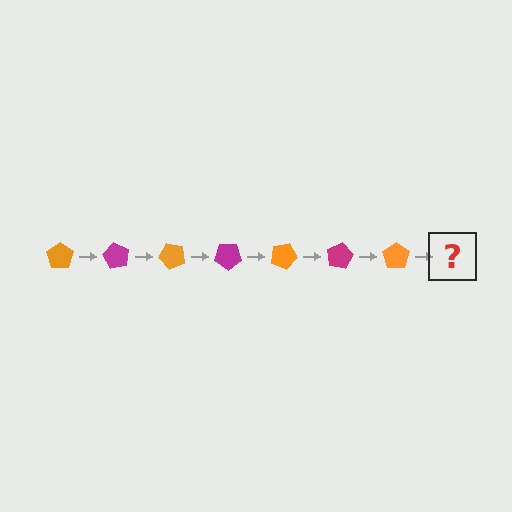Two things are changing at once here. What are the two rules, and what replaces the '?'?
The two rules are that it rotates 60 degrees each step and the color cycles through orange and magenta. The '?' should be a magenta pentagon, rotated 420 degrees from the start.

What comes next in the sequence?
The next element should be a magenta pentagon, rotated 420 degrees from the start.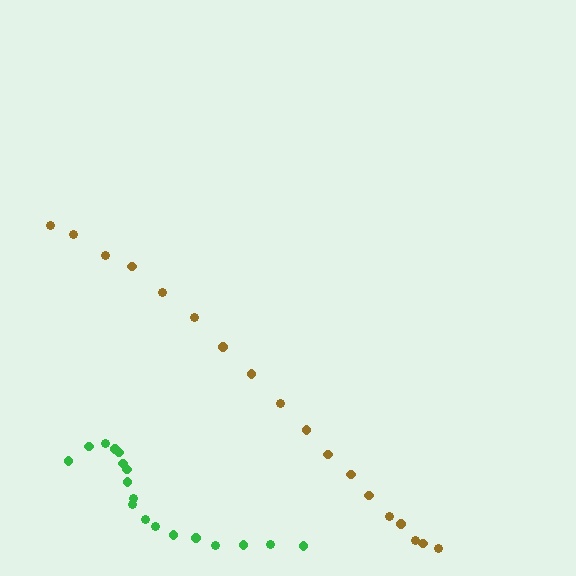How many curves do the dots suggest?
There are 2 distinct paths.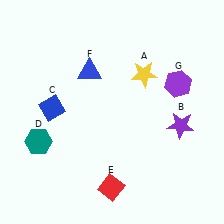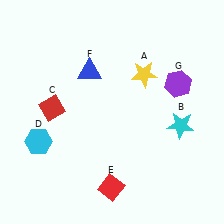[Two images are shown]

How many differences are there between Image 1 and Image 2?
There are 3 differences between the two images.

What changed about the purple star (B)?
In Image 1, B is purple. In Image 2, it changed to cyan.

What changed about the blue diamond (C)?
In Image 1, C is blue. In Image 2, it changed to red.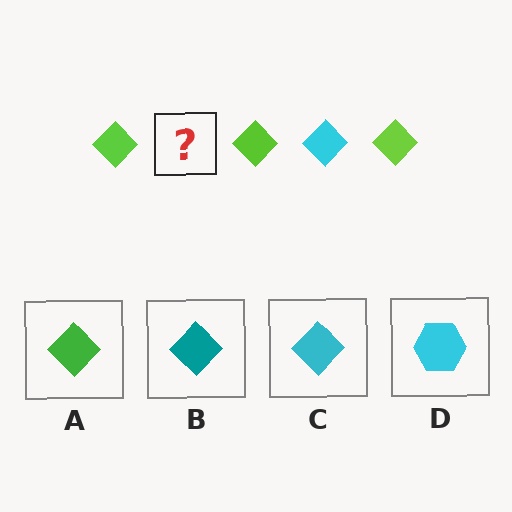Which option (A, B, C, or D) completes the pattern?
C.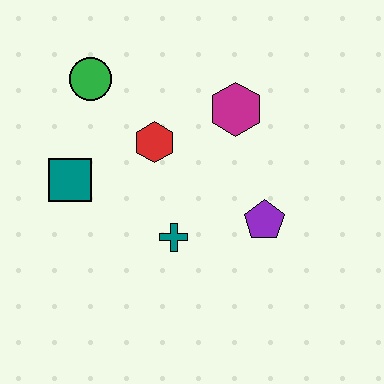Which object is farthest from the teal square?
The purple pentagon is farthest from the teal square.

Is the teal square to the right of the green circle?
No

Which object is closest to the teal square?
The red hexagon is closest to the teal square.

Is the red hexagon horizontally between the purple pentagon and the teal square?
Yes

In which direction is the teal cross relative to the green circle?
The teal cross is below the green circle.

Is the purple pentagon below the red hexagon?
Yes